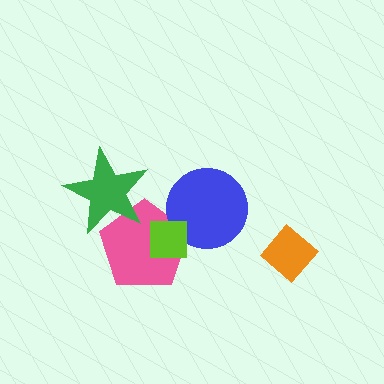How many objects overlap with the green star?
1 object overlaps with the green star.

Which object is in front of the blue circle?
The lime square is in front of the blue circle.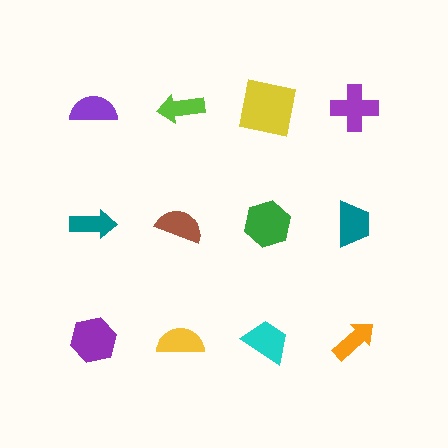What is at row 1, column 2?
A lime arrow.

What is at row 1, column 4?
A purple cross.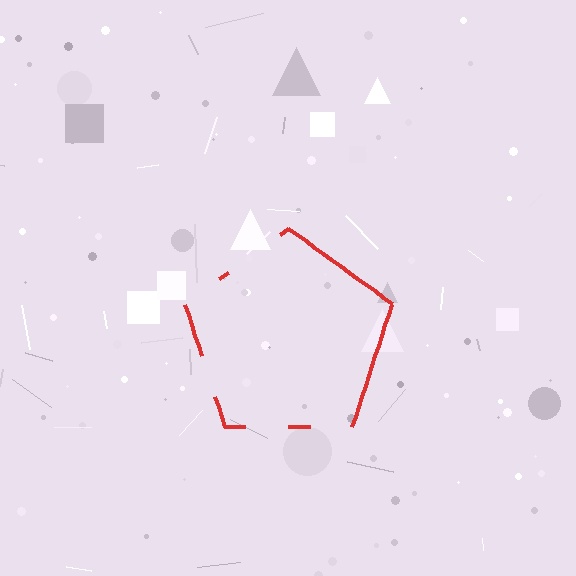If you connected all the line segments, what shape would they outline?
They would outline a pentagon.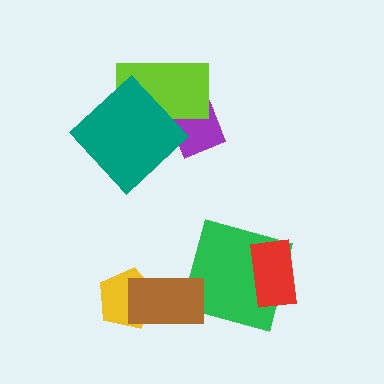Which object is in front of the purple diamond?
The lime rectangle is in front of the purple diamond.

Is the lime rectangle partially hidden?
Yes, it is partially covered by another shape.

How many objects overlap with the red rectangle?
1 object overlaps with the red rectangle.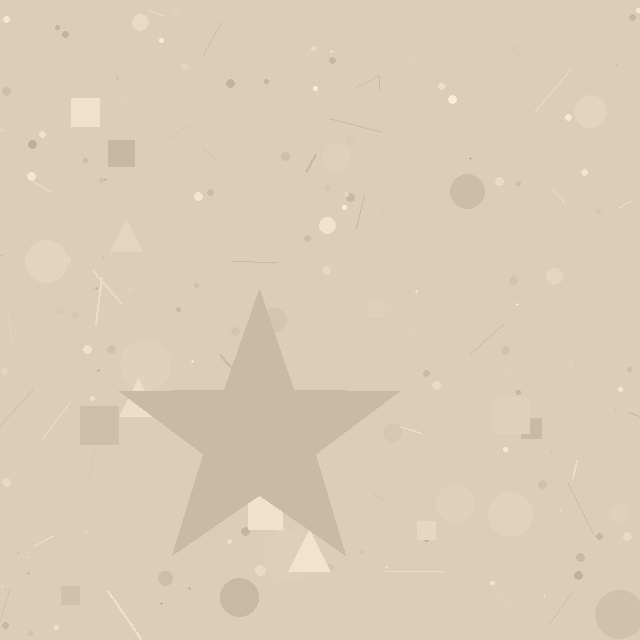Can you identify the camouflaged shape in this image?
The camouflaged shape is a star.